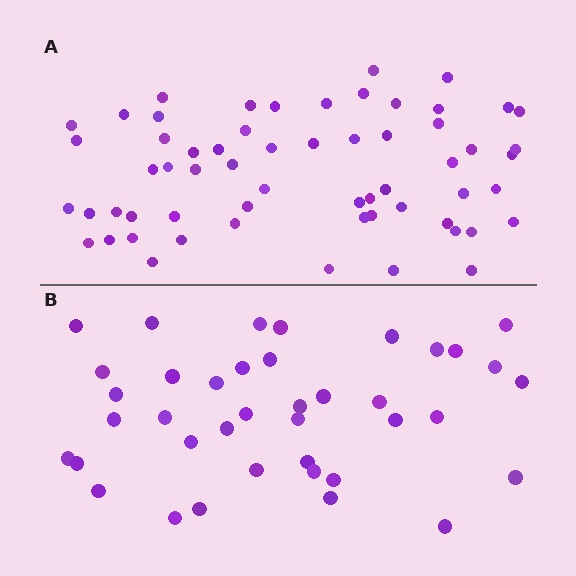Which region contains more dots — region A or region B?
Region A (the top region) has more dots.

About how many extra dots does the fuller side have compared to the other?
Region A has approximately 20 more dots than region B.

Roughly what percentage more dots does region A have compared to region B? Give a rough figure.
About 55% more.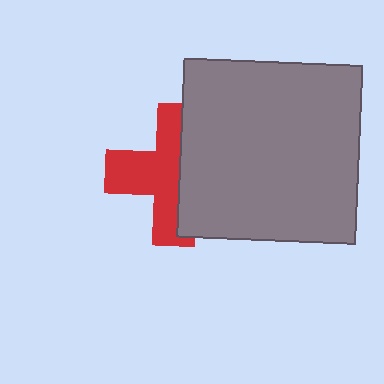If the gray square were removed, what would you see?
You would see the complete red cross.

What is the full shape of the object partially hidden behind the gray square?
The partially hidden object is a red cross.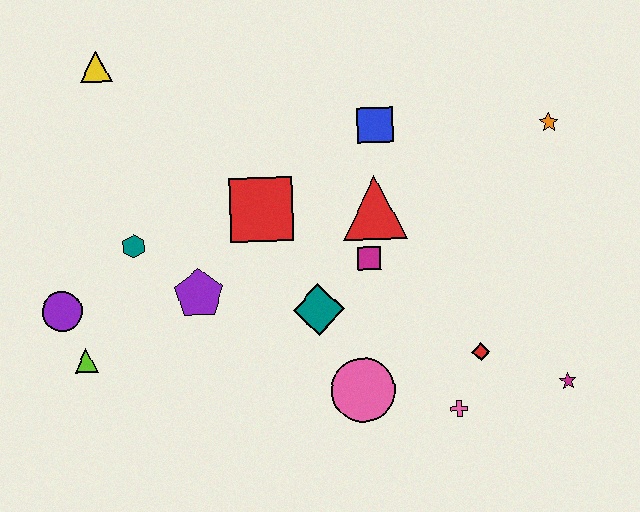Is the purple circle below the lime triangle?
No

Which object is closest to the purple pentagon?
The teal hexagon is closest to the purple pentagon.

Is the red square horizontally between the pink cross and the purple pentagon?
Yes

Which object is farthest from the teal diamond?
The yellow triangle is farthest from the teal diamond.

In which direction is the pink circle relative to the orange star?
The pink circle is below the orange star.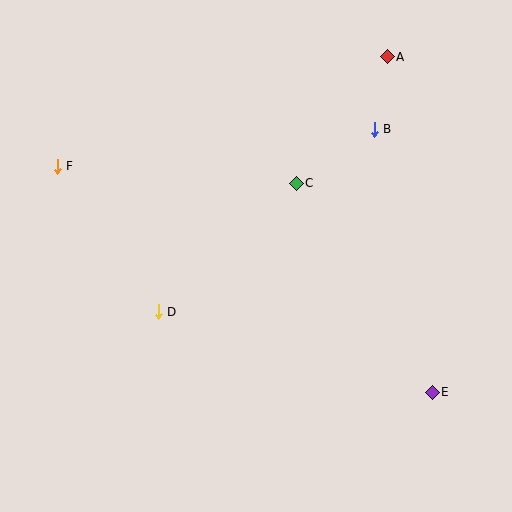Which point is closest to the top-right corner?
Point A is closest to the top-right corner.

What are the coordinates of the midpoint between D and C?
The midpoint between D and C is at (227, 247).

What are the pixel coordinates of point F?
Point F is at (57, 166).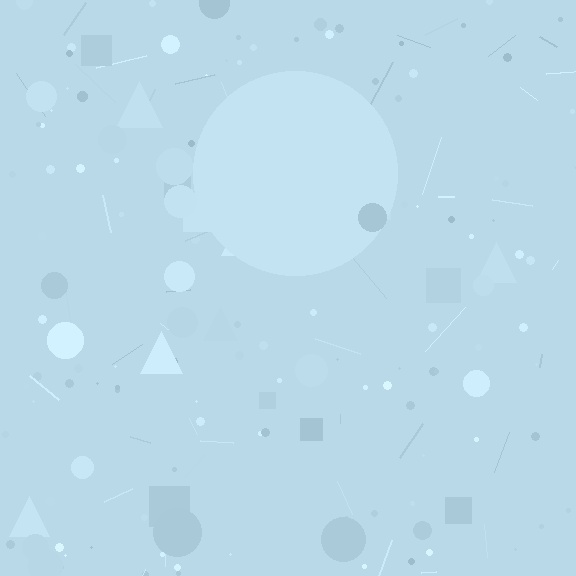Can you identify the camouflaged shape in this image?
The camouflaged shape is a circle.